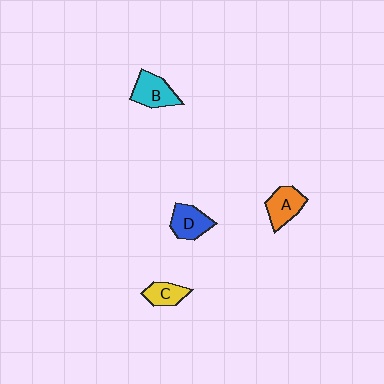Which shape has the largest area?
Shape B (cyan).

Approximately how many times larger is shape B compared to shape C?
Approximately 1.4 times.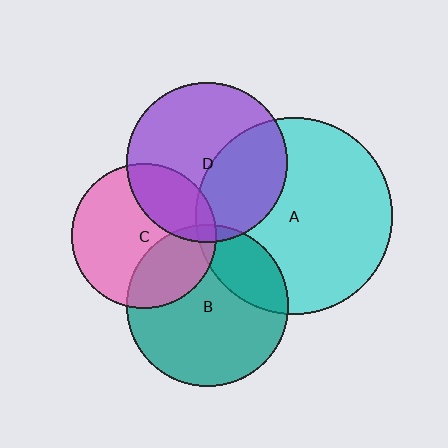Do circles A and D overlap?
Yes.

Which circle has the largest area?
Circle A (cyan).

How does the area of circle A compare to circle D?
Approximately 1.5 times.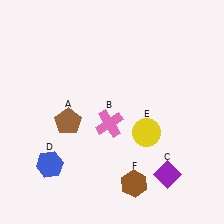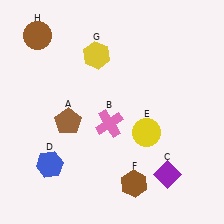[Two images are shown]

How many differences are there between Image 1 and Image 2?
There are 2 differences between the two images.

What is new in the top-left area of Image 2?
A yellow hexagon (G) was added in the top-left area of Image 2.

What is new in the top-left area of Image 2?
A brown circle (H) was added in the top-left area of Image 2.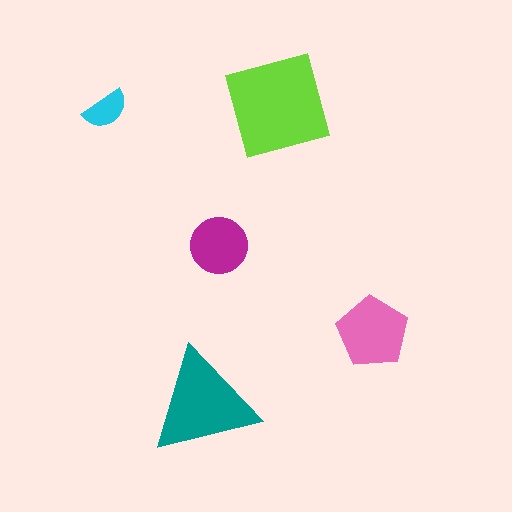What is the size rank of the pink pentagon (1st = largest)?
3rd.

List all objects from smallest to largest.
The cyan semicircle, the magenta circle, the pink pentagon, the teal triangle, the lime square.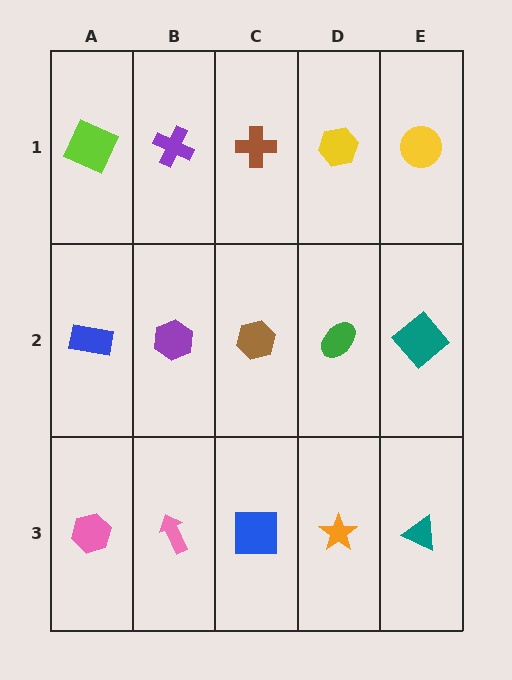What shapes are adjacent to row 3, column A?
A blue rectangle (row 2, column A), a pink arrow (row 3, column B).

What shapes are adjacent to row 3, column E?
A teal diamond (row 2, column E), an orange star (row 3, column D).